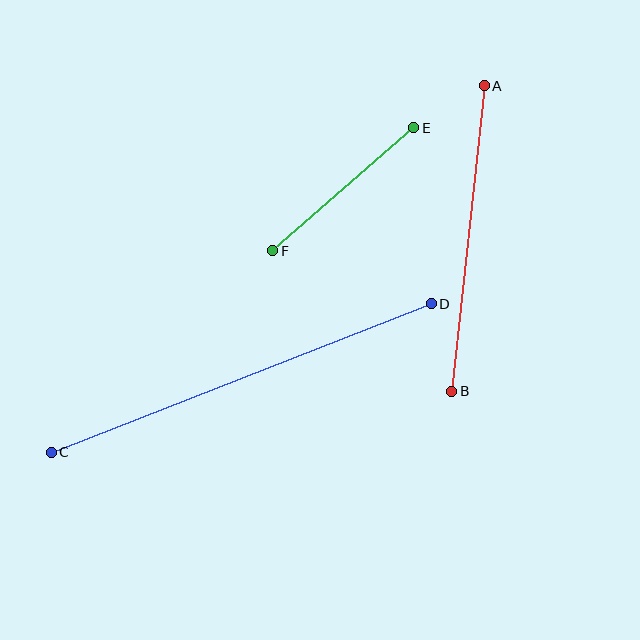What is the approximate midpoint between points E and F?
The midpoint is at approximately (343, 189) pixels.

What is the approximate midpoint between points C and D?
The midpoint is at approximately (241, 378) pixels.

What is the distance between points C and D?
The distance is approximately 408 pixels.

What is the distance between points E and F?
The distance is approximately 187 pixels.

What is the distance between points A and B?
The distance is approximately 307 pixels.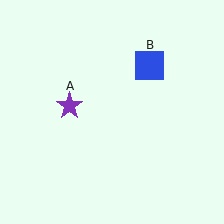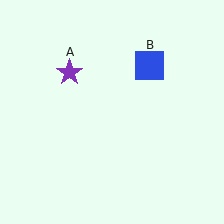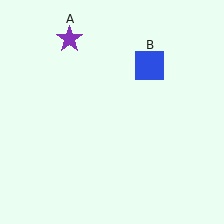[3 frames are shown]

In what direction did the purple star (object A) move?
The purple star (object A) moved up.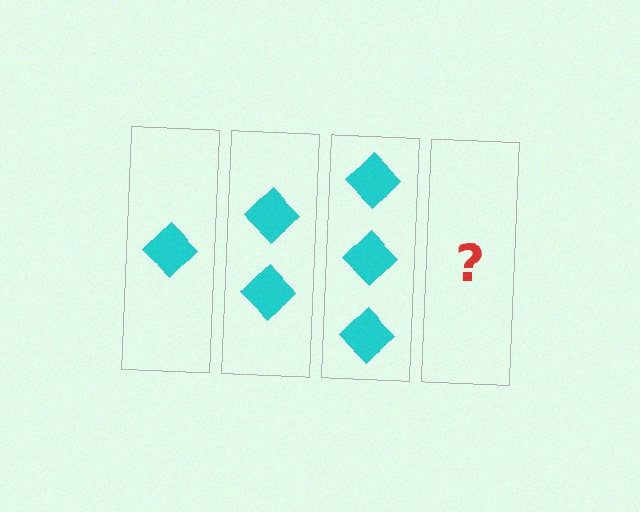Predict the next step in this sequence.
The next step is 4 diamonds.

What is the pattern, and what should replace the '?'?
The pattern is that each step adds one more diamond. The '?' should be 4 diamonds.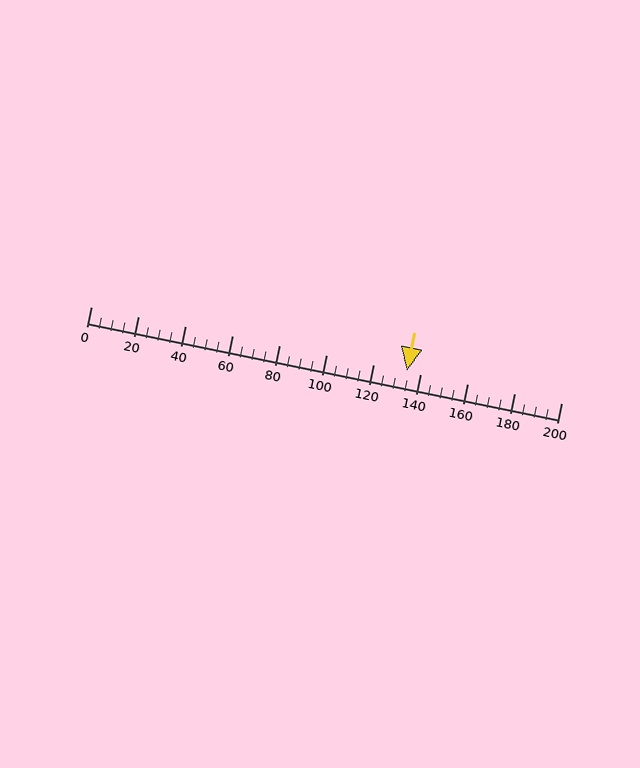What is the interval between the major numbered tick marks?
The major tick marks are spaced 20 units apart.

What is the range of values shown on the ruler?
The ruler shows values from 0 to 200.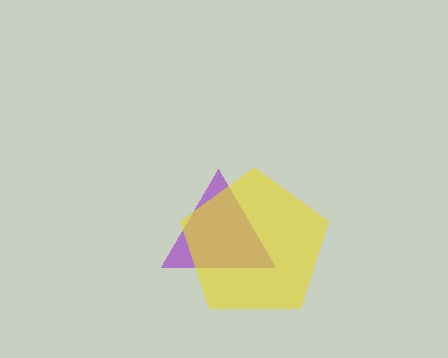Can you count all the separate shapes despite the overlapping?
Yes, there are 2 separate shapes.